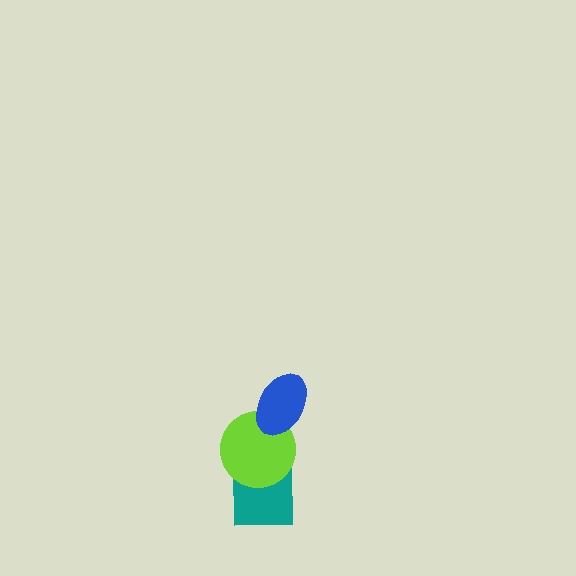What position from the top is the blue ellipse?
The blue ellipse is 1st from the top.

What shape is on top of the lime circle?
The blue ellipse is on top of the lime circle.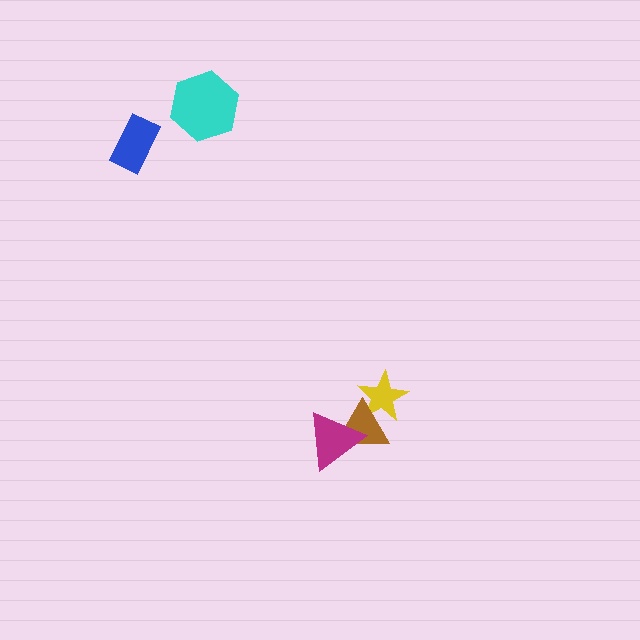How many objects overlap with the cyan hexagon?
0 objects overlap with the cyan hexagon.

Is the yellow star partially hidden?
Yes, it is partially covered by another shape.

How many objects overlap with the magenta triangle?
1 object overlaps with the magenta triangle.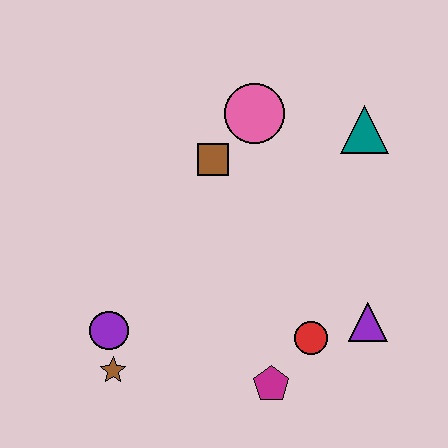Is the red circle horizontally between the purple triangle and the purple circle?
Yes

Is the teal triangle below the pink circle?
Yes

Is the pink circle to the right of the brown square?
Yes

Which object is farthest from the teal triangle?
The brown star is farthest from the teal triangle.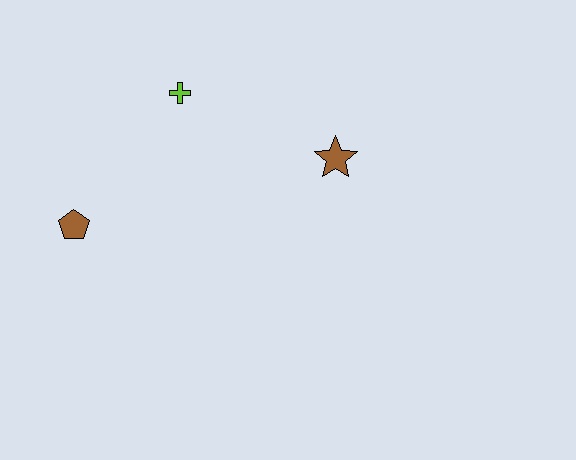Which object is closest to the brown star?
The lime cross is closest to the brown star.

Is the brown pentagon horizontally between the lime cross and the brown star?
No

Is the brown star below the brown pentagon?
No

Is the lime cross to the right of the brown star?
No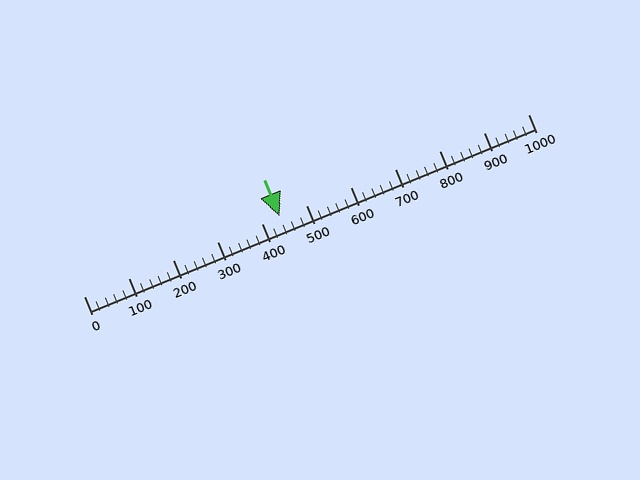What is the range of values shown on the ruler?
The ruler shows values from 0 to 1000.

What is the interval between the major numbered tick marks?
The major tick marks are spaced 100 units apart.